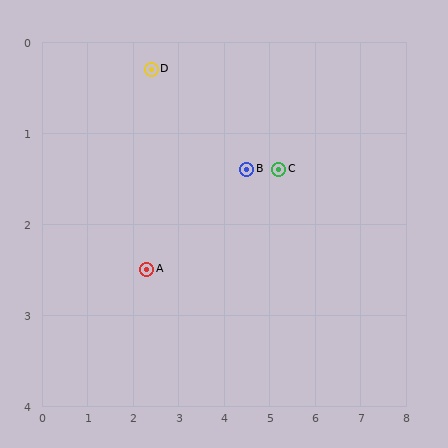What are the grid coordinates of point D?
Point D is at approximately (2.4, 0.3).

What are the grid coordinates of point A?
Point A is at approximately (2.3, 2.5).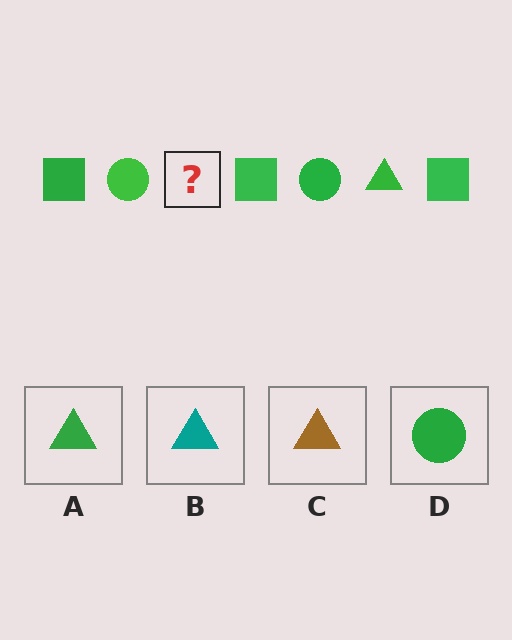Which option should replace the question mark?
Option A.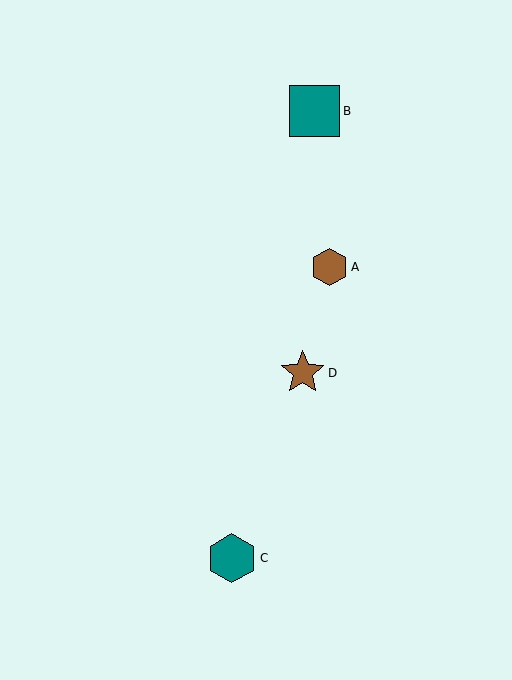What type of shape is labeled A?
Shape A is a brown hexagon.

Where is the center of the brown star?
The center of the brown star is at (303, 373).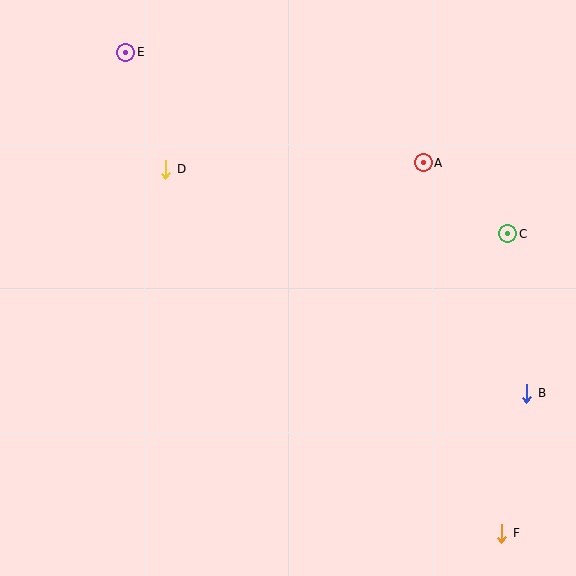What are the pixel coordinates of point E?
Point E is at (126, 52).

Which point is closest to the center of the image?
Point D at (166, 169) is closest to the center.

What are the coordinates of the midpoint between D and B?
The midpoint between D and B is at (346, 281).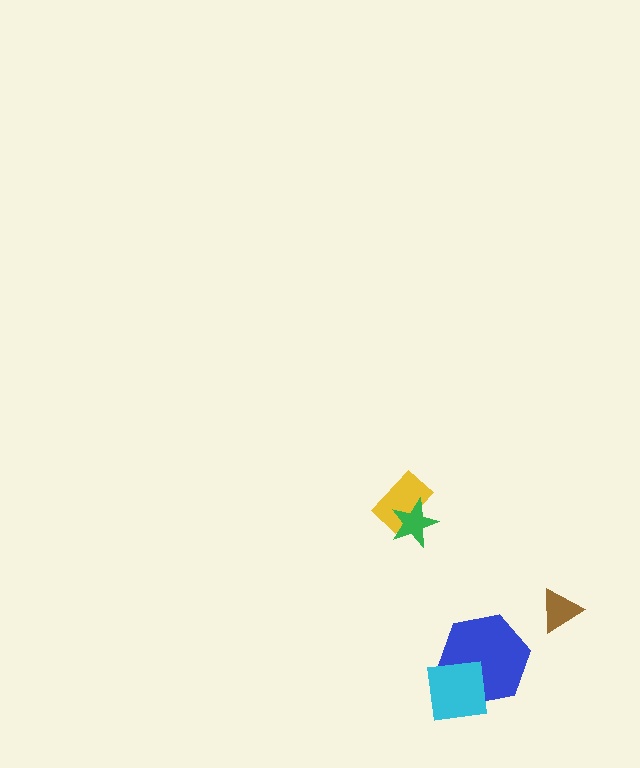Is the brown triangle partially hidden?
No, no other shape covers it.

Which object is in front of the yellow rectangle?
The green star is in front of the yellow rectangle.